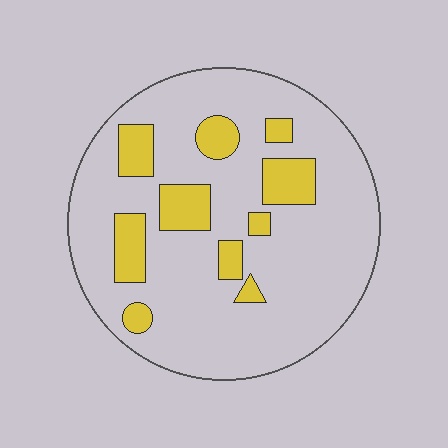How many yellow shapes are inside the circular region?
10.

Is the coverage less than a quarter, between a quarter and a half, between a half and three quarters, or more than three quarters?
Less than a quarter.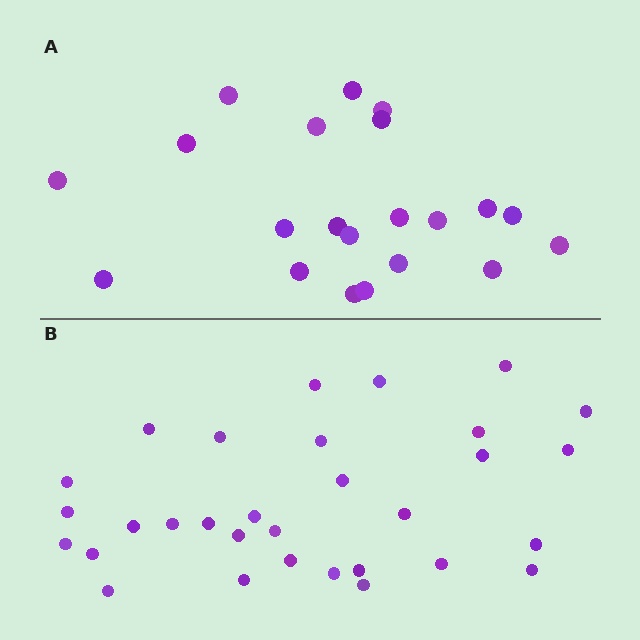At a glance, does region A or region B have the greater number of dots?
Region B (the bottom region) has more dots.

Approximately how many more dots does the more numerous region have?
Region B has roughly 10 or so more dots than region A.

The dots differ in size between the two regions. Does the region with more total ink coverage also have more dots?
No. Region A has more total ink coverage because its dots are larger, but region B actually contains more individual dots. Total area can be misleading — the number of items is what matters here.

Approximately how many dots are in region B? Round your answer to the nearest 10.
About 30 dots. (The exact count is 31, which rounds to 30.)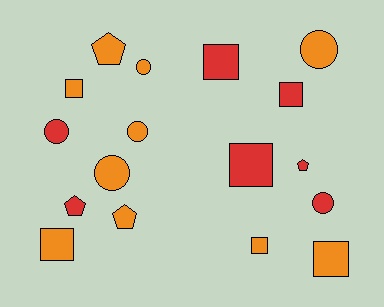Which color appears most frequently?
Orange, with 10 objects.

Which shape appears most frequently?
Square, with 7 objects.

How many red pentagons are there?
There are 2 red pentagons.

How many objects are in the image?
There are 17 objects.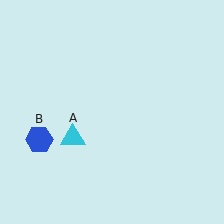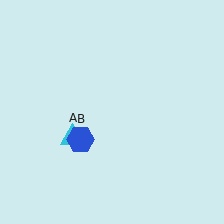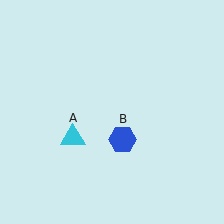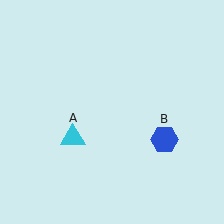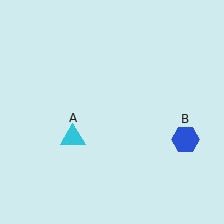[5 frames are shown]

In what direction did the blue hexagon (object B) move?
The blue hexagon (object B) moved right.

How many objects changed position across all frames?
1 object changed position: blue hexagon (object B).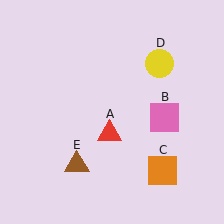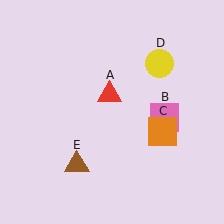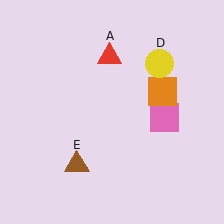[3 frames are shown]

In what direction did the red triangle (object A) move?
The red triangle (object A) moved up.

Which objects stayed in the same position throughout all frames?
Pink square (object B) and yellow circle (object D) and brown triangle (object E) remained stationary.